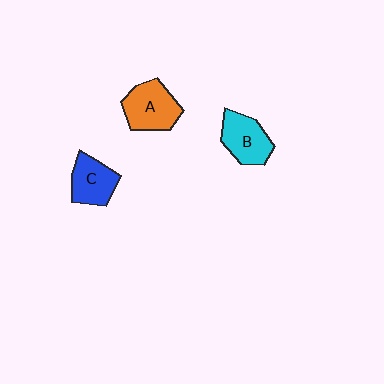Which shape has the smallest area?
Shape C (blue).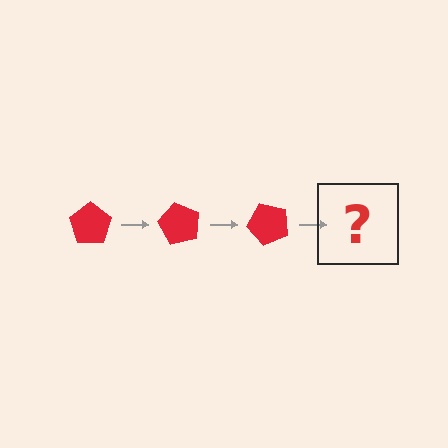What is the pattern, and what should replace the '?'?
The pattern is that the pentagon rotates 60 degrees each step. The '?' should be a red pentagon rotated 180 degrees.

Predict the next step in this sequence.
The next step is a red pentagon rotated 180 degrees.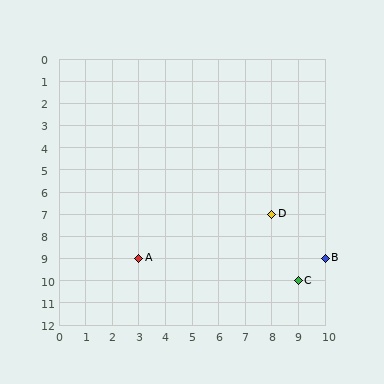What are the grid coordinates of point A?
Point A is at grid coordinates (3, 9).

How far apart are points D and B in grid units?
Points D and B are 2 columns and 2 rows apart (about 2.8 grid units diagonally).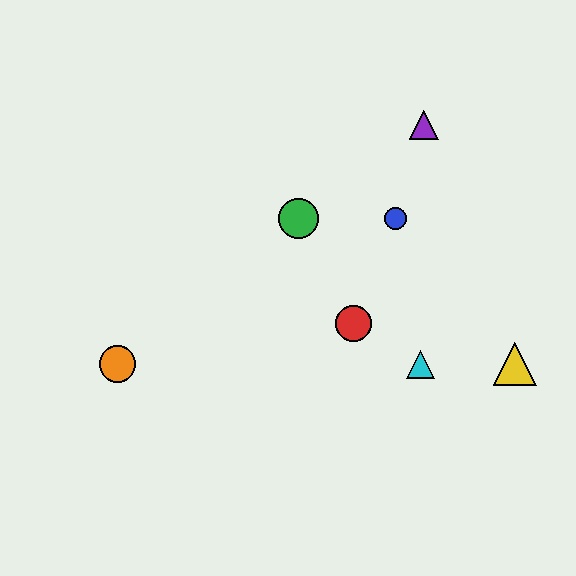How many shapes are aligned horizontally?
3 shapes (the yellow triangle, the orange circle, the cyan triangle) are aligned horizontally.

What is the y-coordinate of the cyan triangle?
The cyan triangle is at y≈364.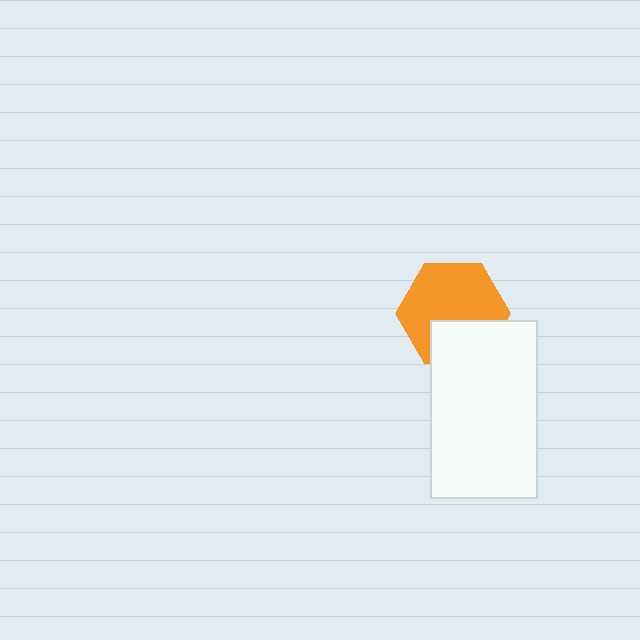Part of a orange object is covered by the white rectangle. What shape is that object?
It is a hexagon.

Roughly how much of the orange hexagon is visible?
Most of it is visible (roughly 67%).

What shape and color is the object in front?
The object in front is a white rectangle.